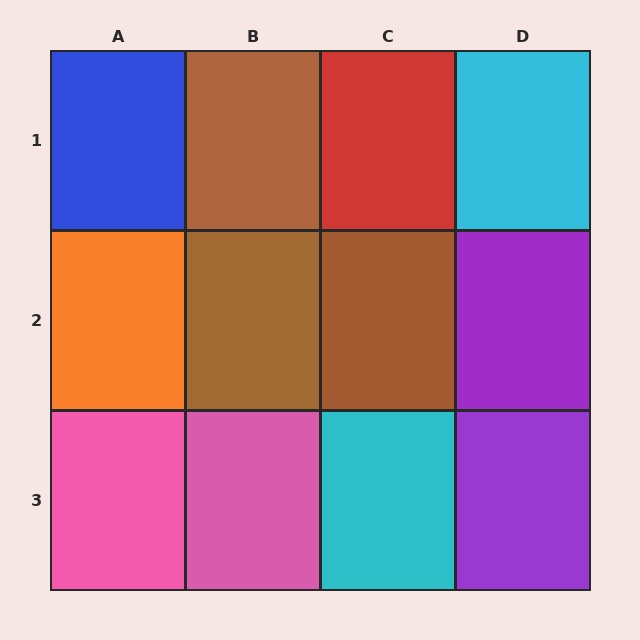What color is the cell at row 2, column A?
Orange.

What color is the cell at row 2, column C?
Brown.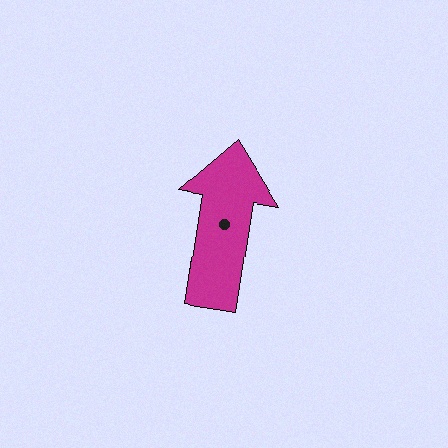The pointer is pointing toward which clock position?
Roughly 12 o'clock.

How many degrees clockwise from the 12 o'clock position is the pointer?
Approximately 9 degrees.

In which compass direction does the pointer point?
North.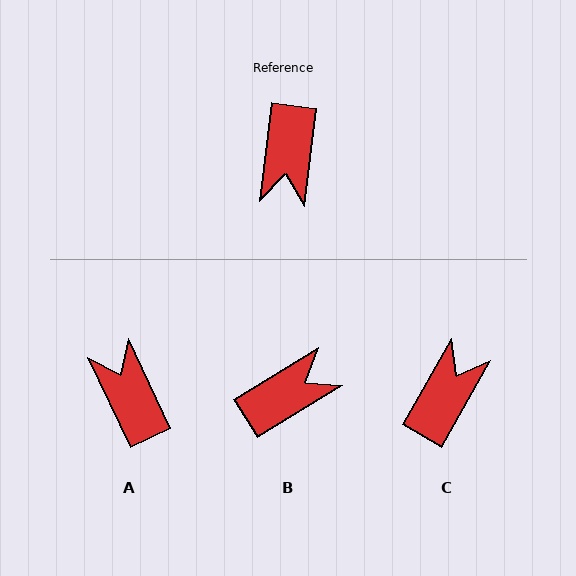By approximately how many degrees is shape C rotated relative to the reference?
Approximately 158 degrees counter-clockwise.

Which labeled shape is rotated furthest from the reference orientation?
C, about 158 degrees away.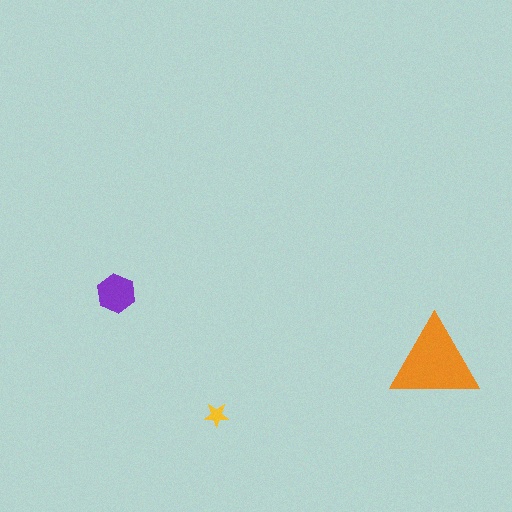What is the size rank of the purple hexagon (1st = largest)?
2nd.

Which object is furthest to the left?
The purple hexagon is leftmost.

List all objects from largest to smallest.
The orange triangle, the purple hexagon, the yellow star.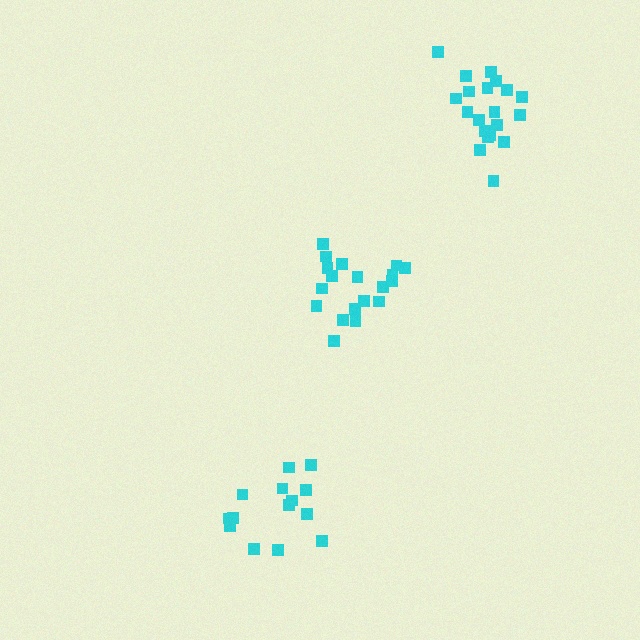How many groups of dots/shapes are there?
There are 3 groups.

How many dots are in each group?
Group 1: 20 dots, Group 2: 14 dots, Group 3: 19 dots (53 total).